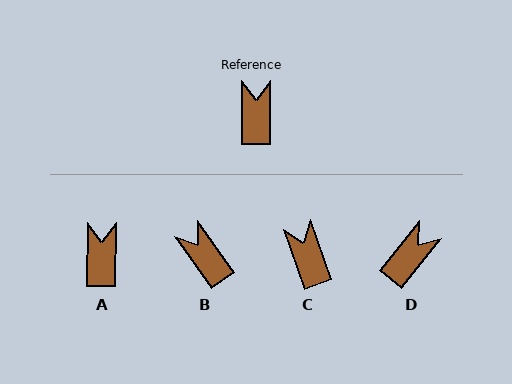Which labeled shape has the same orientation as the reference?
A.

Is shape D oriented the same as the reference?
No, it is off by about 39 degrees.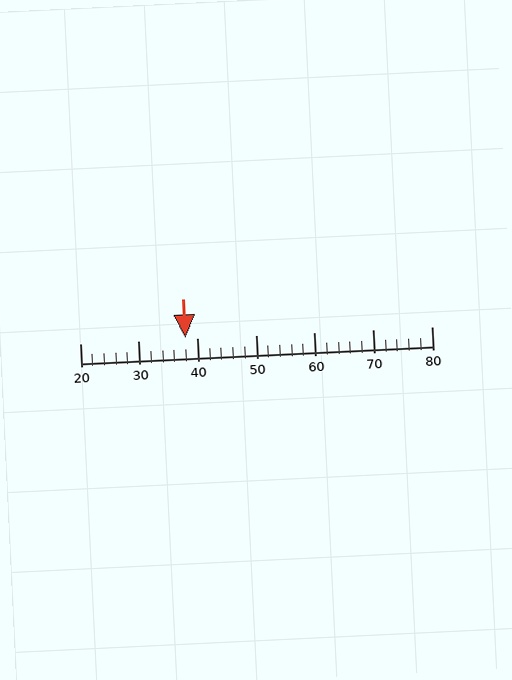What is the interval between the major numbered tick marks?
The major tick marks are spaced 10 units apart.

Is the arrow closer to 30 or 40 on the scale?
The arrow is closer to 40.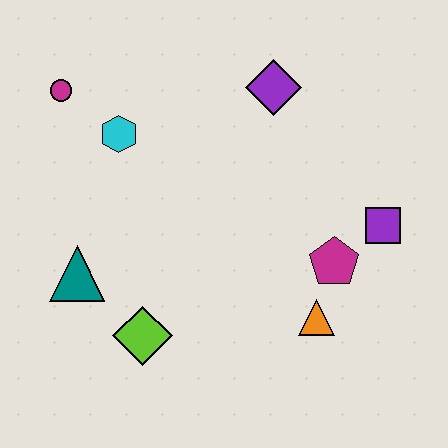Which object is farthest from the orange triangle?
The magenta circle is farthest from the orange triangle.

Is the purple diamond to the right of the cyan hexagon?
Yes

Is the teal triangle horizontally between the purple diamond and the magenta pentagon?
No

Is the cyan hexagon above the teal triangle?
Yes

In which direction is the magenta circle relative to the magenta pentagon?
The magenta circle is to the left of the magenta pentagon.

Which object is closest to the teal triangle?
The lime diamond is closest to the teal triangle.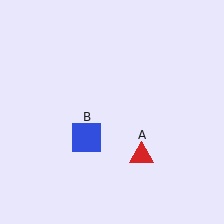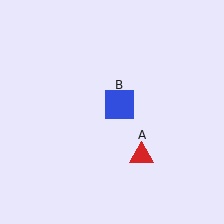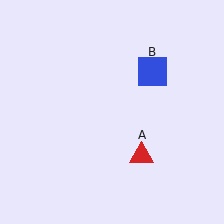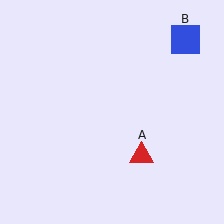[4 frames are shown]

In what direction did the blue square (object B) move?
The blue square (object B) moved up and to the right.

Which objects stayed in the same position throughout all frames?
Red triangle (object A) remained stationary.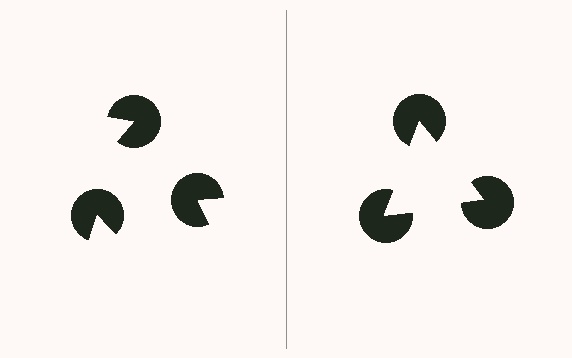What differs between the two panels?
The pac-man discs are positioned identically on both sides; only the wedge orientations differ. On the right they align to a triangle; on the left they are misaligned.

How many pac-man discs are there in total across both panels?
6 — 3 on each side.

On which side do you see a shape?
An illusory triangle appears on the right side. On the left side the wedge cuts are rotated, so no coherent shape forms.